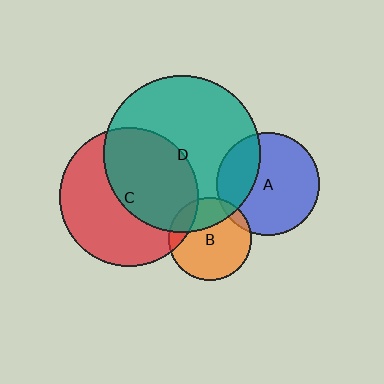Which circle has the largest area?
Circle D (teal).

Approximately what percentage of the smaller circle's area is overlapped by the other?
Approximately 50%.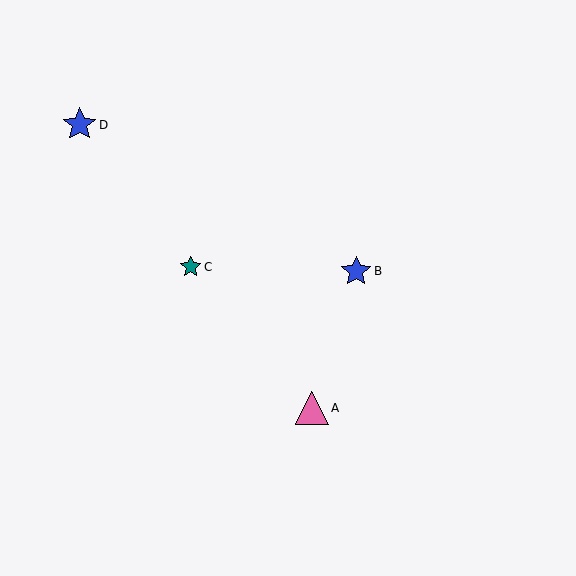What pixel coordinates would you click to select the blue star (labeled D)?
Click at (80, 125) to select the blue star D.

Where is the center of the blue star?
The center of the blue star is at (80, 125).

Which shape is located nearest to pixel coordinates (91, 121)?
The blue star (labeled D) at (80, 125) is nearest to that location.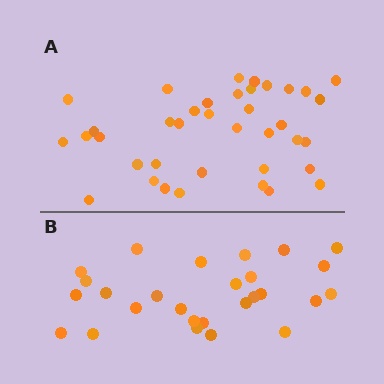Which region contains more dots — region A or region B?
Region A (the top region) has more dots.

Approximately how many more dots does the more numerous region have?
Region A has roughly 12 or so more dots than region B.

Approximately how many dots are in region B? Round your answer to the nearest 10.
About 30 dots. (The exact count is 27, which rounds to 30.)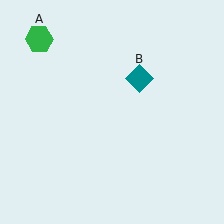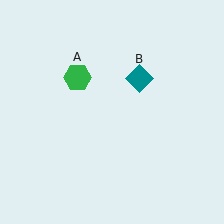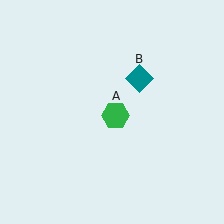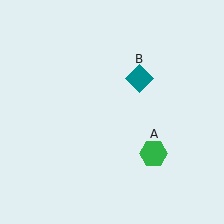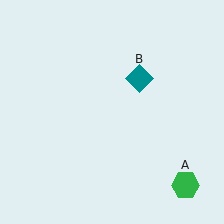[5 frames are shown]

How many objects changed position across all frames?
1 object changed position: green hexagon (object A).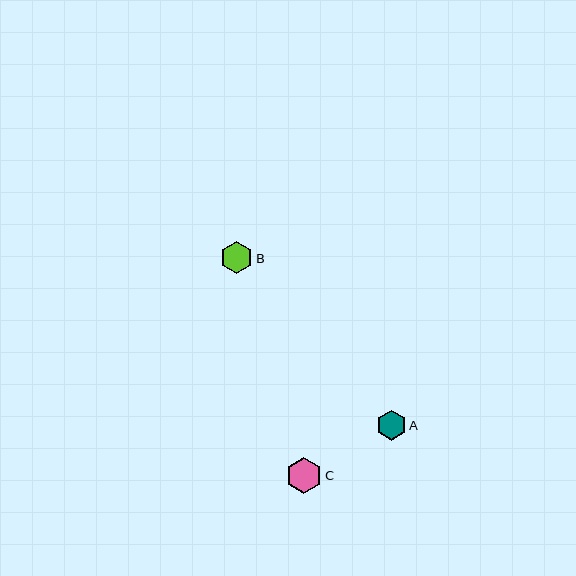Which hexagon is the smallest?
Hexagon A is the smallest with a size of approximately 30 pixels.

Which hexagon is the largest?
Hexagon C is the largest with a size of approximately 36 pixels.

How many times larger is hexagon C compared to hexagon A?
Hexagon C is approximately 1.2 times the size of hexagon A.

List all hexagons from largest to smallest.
From largest to smallest: C, B, A.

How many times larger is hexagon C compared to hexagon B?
Hexagon C is approximately 1.1 times the size of hexagon B.